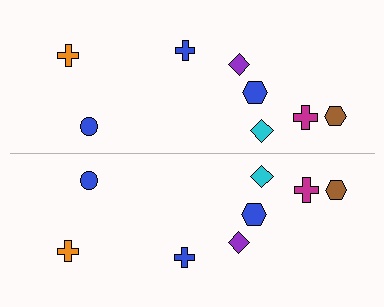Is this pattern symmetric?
Yes, this pattern has bilateral (reflection) symmetry.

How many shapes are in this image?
There are 16 shapes in this image.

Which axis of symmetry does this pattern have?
The pattern has a horizontal axis of symmetry running through the center of the image.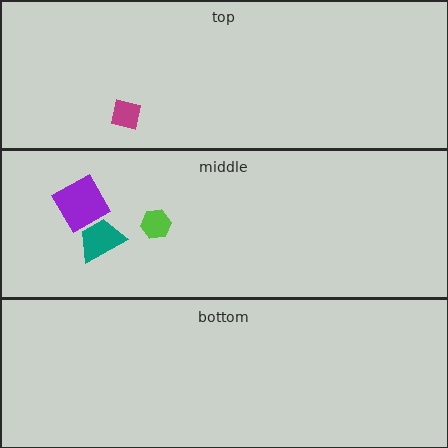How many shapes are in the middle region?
3.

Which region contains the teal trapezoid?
The middle region.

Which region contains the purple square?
The middle region.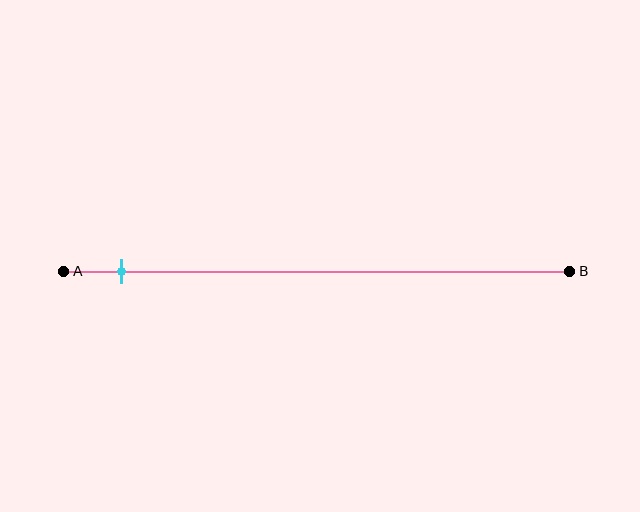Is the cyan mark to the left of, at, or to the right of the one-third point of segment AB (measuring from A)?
The cyan mark is to the left of the one-third point of segment AB.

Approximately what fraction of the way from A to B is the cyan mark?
The cyan mark is approximately 10% of the way from A to B.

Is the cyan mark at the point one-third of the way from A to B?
No, the mark is at about 10% from A, not at the 33% one-third point.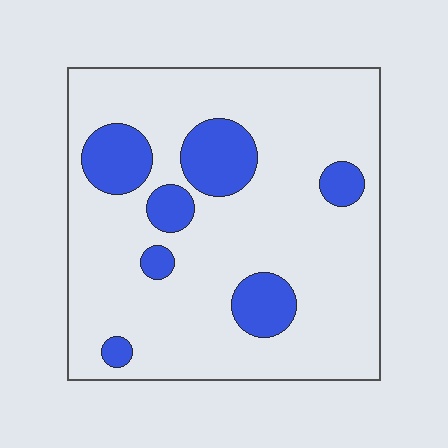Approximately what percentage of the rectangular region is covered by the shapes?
Approximately 20%.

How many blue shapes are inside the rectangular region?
7.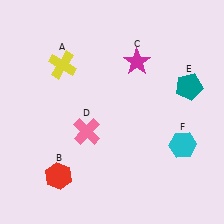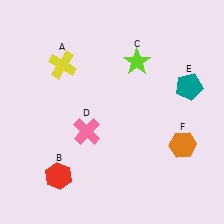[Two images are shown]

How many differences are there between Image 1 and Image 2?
There are 2 differences between the two images.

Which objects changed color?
C changed from magenta to lime. F changed from cyan to orange.